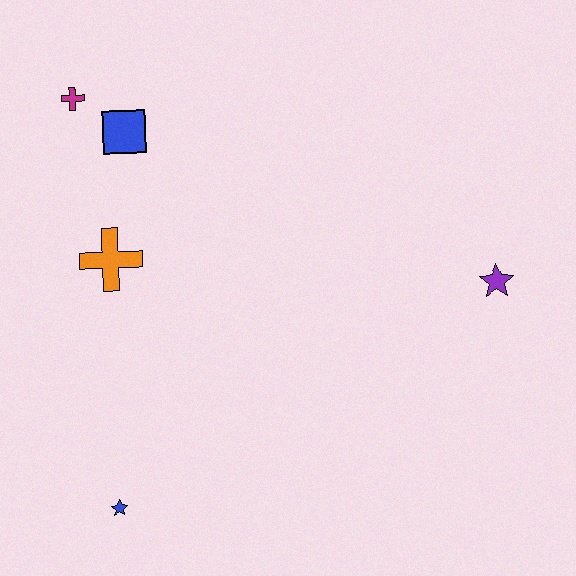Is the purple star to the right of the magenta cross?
Yes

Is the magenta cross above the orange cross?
Yes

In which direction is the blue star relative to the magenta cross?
The blue star is below the magenta cross.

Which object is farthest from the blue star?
The purple star is farthest from the blue star.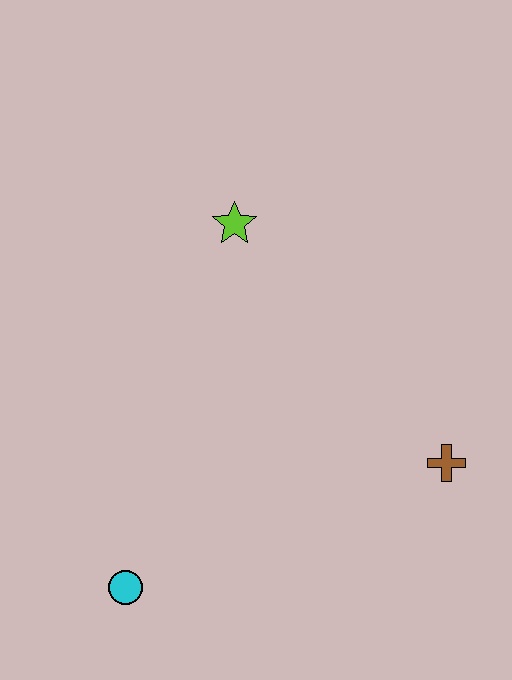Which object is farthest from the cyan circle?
The lime star is farthest from the cyan circle.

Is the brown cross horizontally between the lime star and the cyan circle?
No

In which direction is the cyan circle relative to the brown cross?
The cyan circle is to the left of the brown cross.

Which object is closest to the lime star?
The brown cross is closest to the lime star.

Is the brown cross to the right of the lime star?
Yes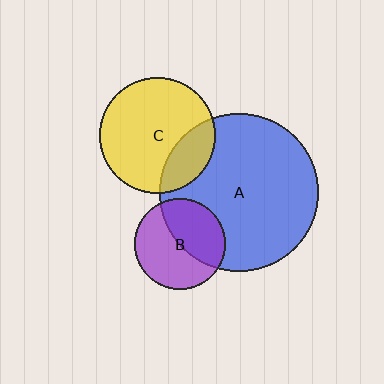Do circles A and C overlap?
Yes.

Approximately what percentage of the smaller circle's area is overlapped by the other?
Approximately 25%.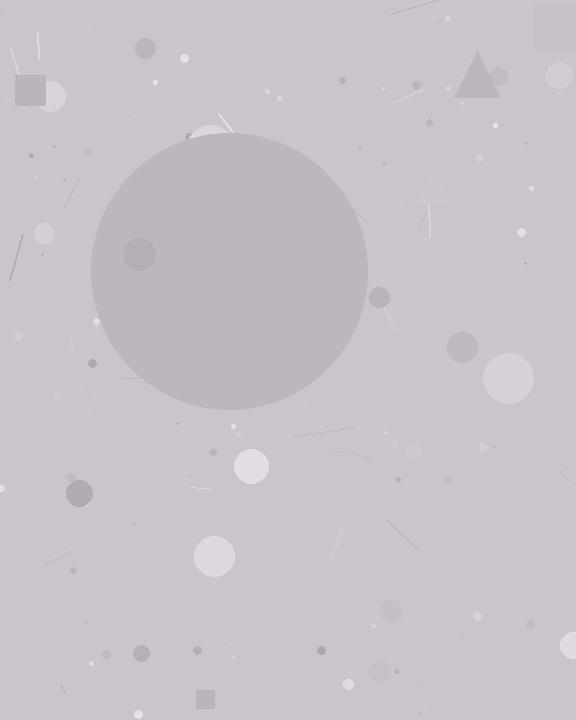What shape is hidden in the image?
A circle is hidden in the image.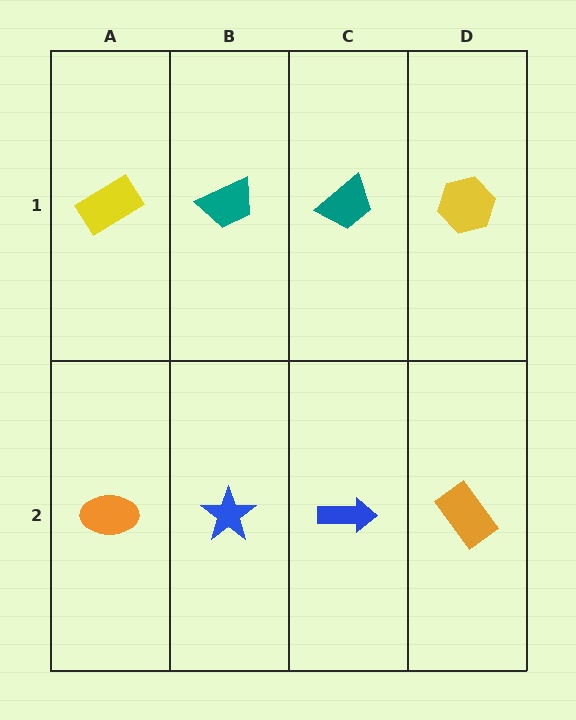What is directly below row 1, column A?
An orange ellipse.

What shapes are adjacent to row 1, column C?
A blue arrow (row 2, column C), a teal trapezoid (row 1, column B), a yellow hexagon (row 1, column D).